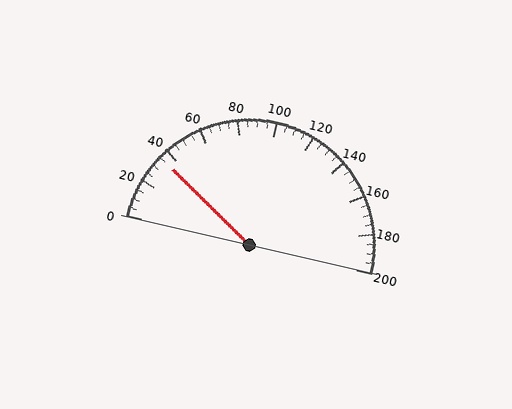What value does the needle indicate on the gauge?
The needle indicates approximately 35.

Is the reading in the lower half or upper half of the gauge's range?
The reading is in the lower half of the range (0 to 200).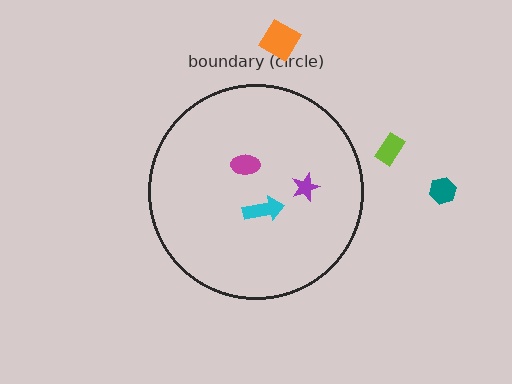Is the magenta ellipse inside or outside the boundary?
Inside.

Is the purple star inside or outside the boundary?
Inside.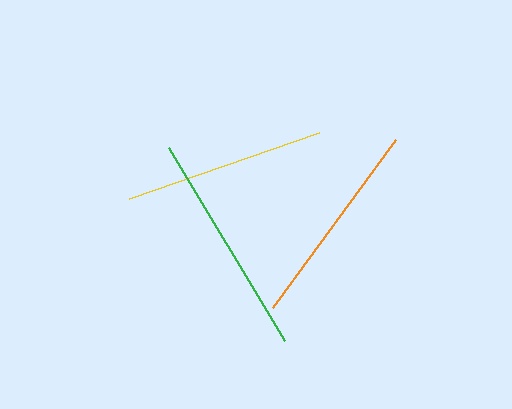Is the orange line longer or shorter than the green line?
The green line is longer than the orange line.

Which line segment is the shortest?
The yellow line is the shortest at approximately 200 pixels.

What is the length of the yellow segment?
The yellow segment is approximately 200 pixels long.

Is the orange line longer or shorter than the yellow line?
The orange line is longer than the yellow line.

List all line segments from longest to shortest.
From longest to shortest: green, orange, yellow.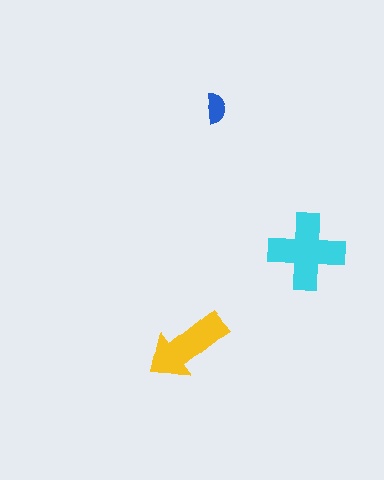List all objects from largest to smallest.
The cyan cross, the yellow arrow, the blue semicircle.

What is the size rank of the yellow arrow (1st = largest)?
2nd.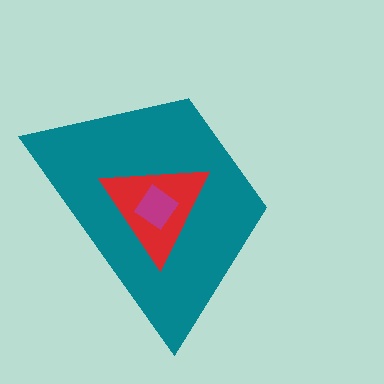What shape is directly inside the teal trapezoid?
The red triangle.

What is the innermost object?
The magenta diamond.